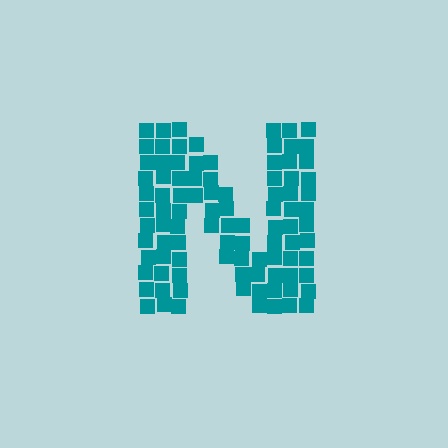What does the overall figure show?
The overall figure shows the letter N.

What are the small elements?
The small elements are squares.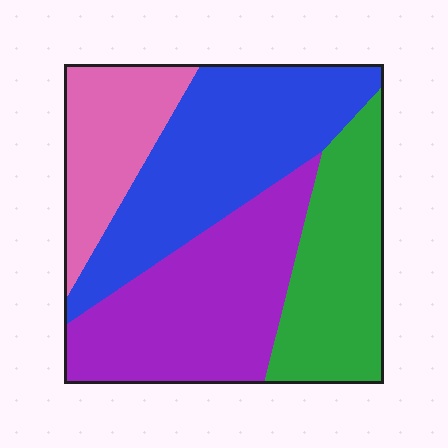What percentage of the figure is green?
Green covers roughly 25% of the figure.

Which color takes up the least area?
Pink, at roughly 15%.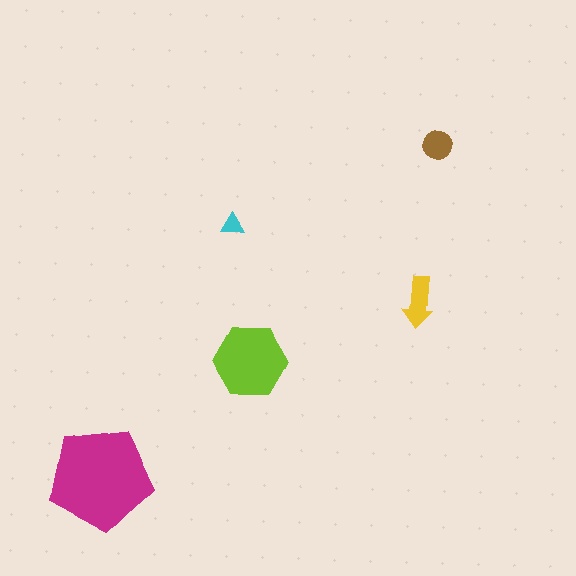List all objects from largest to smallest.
The magenta pentagon, the lime hexagon, the yellow arrow, the brown circle, the cyan triangle.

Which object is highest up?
The brown circle is topmost.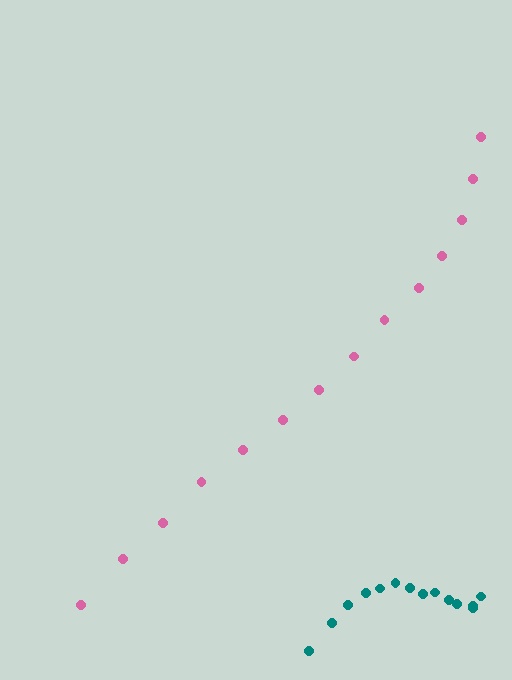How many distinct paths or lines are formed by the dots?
There are 2 distinct paths.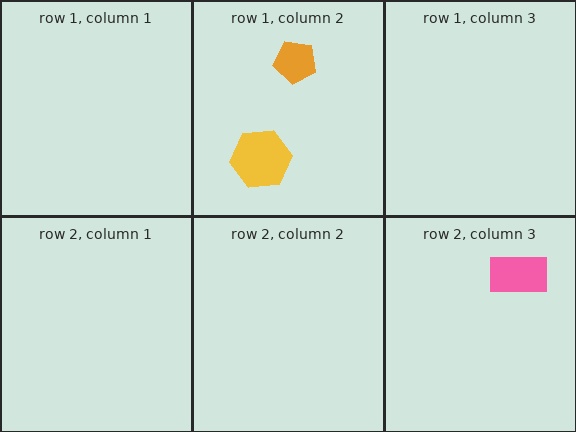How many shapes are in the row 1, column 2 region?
2.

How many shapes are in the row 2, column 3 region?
1.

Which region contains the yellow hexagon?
The row 1, column 2 region.